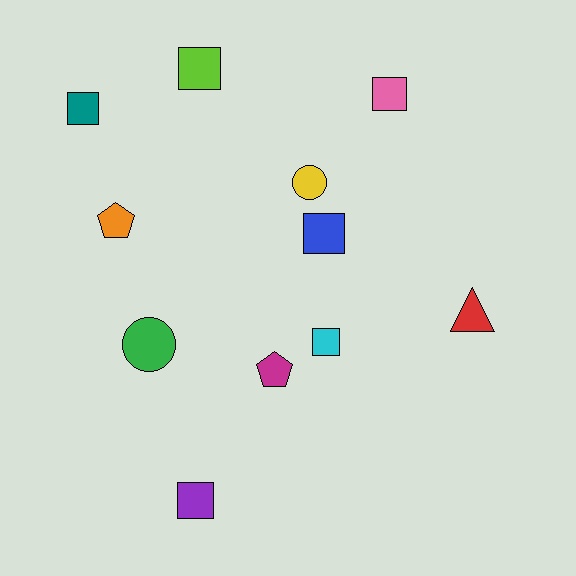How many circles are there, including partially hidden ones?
There are 2 circles.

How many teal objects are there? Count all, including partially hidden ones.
There is 1 teal object.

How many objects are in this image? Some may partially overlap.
There are 11 objects.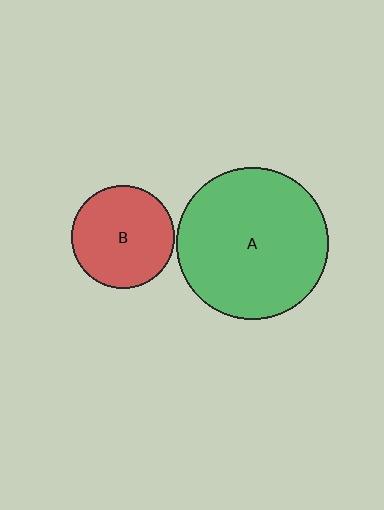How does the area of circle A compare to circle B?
Approximately 2.2 times.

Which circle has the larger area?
Circle A (green).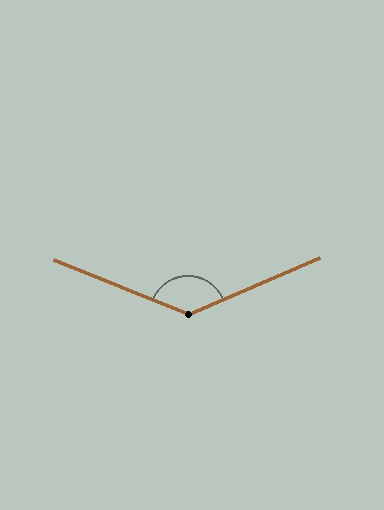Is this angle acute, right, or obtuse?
It is obtuse.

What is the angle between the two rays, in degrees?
Approximately 135 degrees.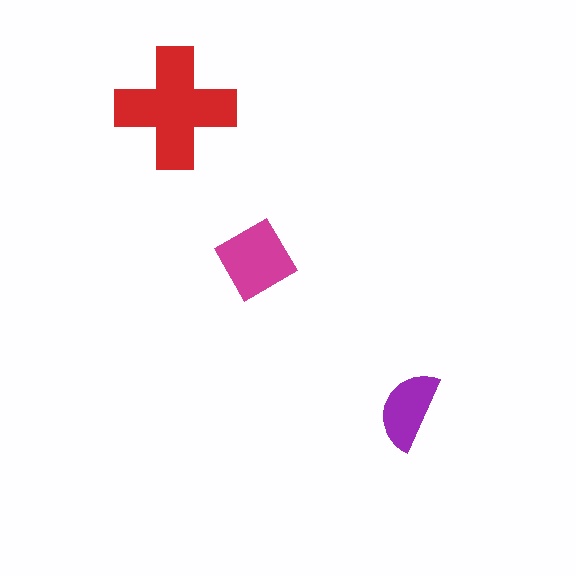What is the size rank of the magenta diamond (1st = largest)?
2nd.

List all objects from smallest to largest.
The purple semicircle, the magenta diamond, the red cross.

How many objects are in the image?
There are 3 objects in the image.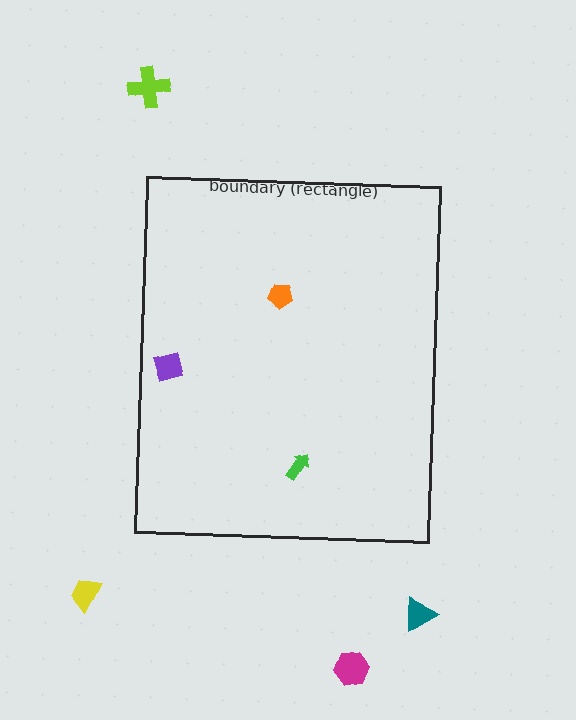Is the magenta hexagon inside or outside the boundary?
Outside.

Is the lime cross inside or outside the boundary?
Outside.